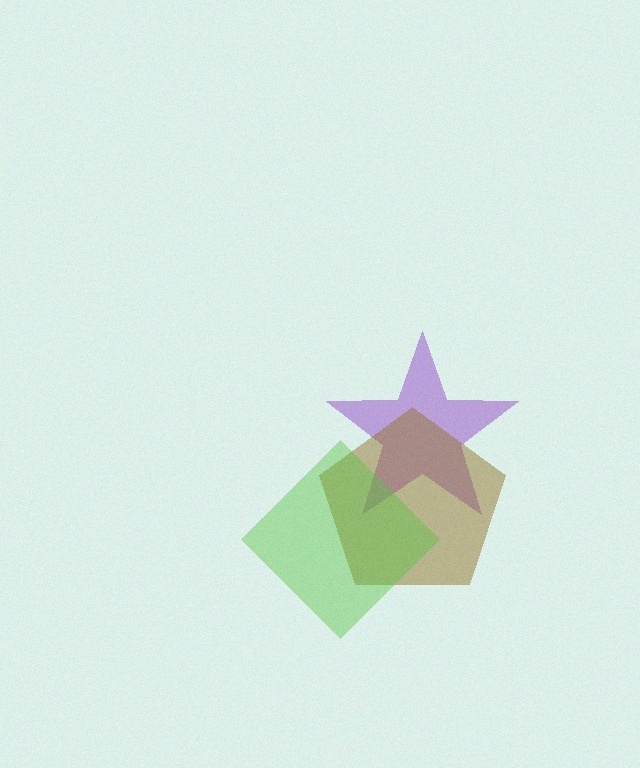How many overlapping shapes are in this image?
There are 3 overlapping shapes in the image.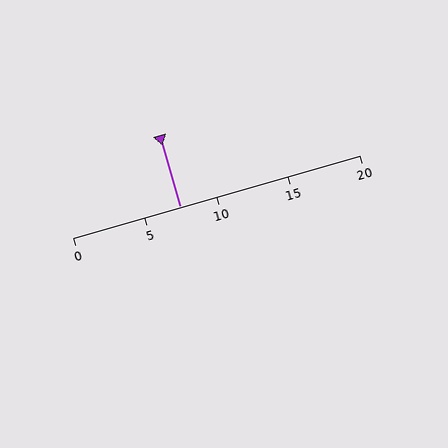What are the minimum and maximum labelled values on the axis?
The axis runs from 0 to 20.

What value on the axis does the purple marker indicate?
The marker indicates approximately 7.5.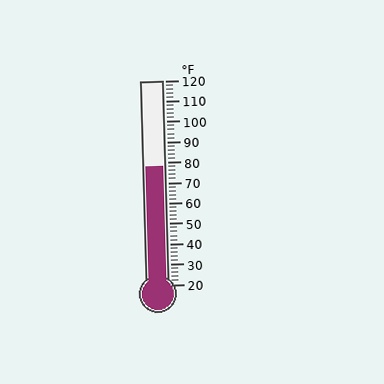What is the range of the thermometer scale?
The thermometer scale ranges from 20°F to 120°F.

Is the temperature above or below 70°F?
The temperature is above 70°F.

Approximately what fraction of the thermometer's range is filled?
The thermometer is filled to approximately 60% of its range.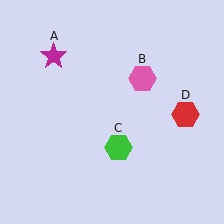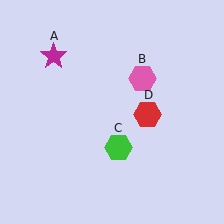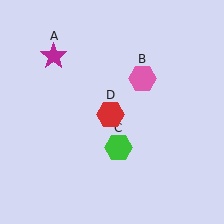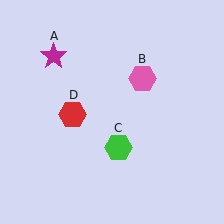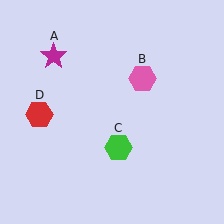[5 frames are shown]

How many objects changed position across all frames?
1 object changed position: red hexagon (object D).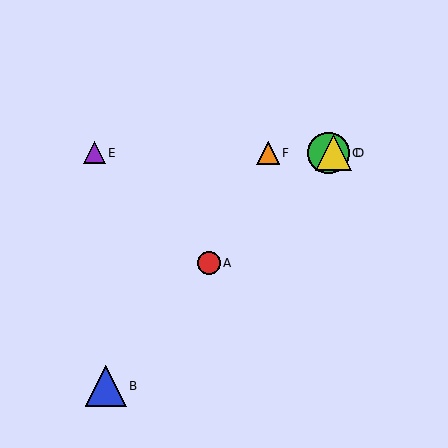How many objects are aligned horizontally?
4 objects (C, D, E, F) are aligned horizontally.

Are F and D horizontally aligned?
Yes, both are at y≈153.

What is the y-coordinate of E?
Object E is at y≈153.